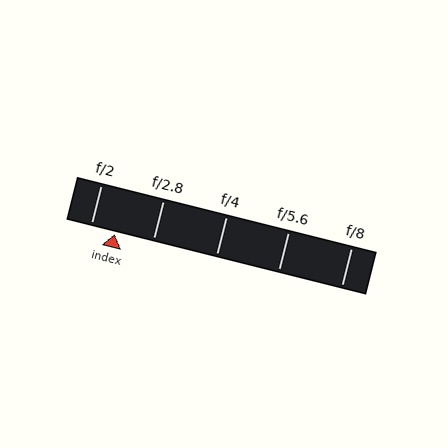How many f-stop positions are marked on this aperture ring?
There are 5 f-stop positions marked.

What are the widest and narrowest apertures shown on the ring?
The widest aperture shown is f/2 and the narrowest is f/8.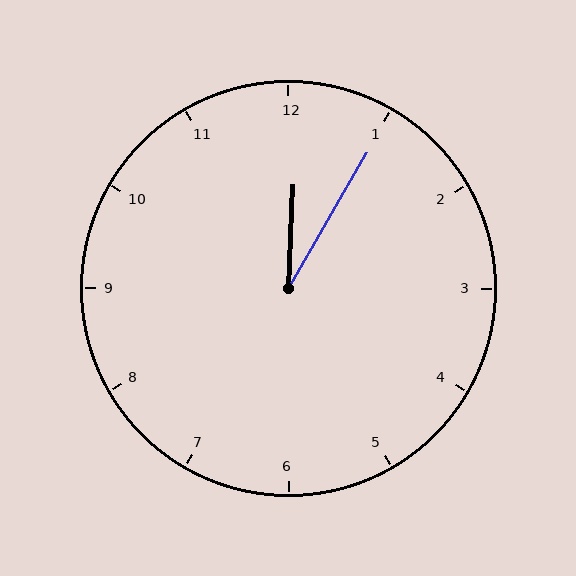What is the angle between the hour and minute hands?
Approximately 28 degrees.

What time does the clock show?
12:05.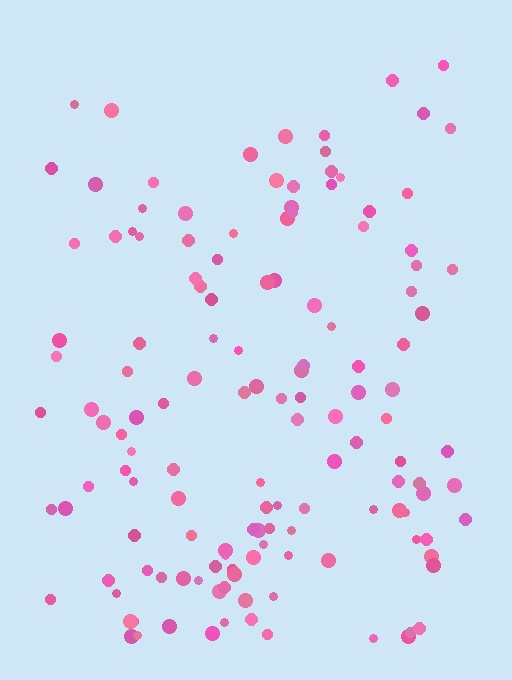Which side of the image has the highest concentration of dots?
The bottom.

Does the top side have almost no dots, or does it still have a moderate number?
Still a moderate number, just noticeably fewer than the bottom.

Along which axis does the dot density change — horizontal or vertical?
Vertical.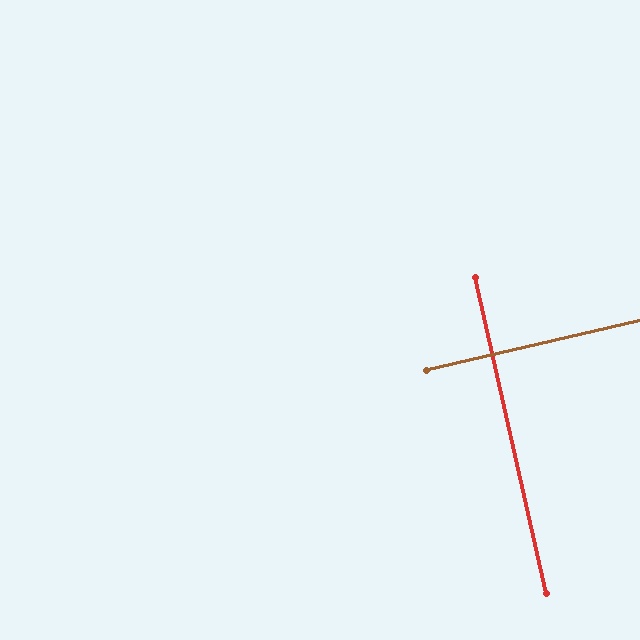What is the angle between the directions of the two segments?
Approximately 90 degrees.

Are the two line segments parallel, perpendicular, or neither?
Perpendicular — they meet at approximately 90°.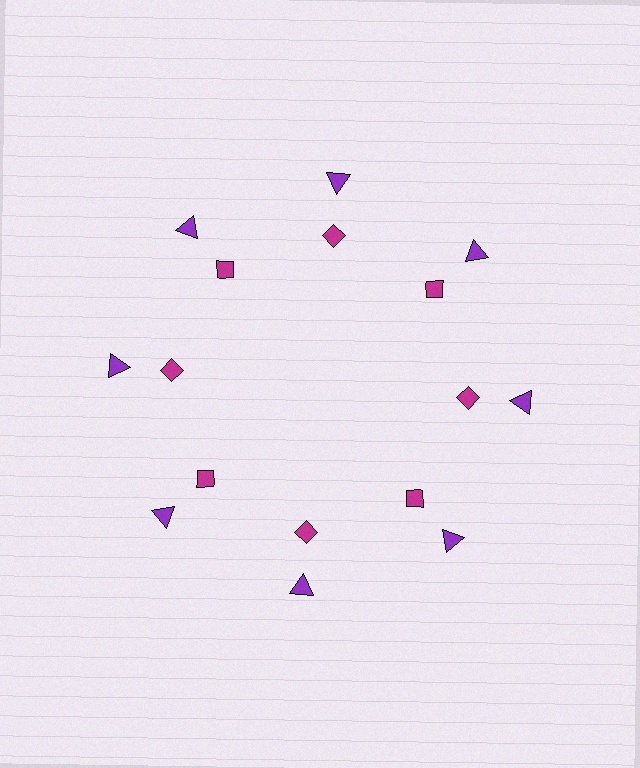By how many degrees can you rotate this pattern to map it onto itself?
The pattern maps onto itself every 45 degrees of rotation.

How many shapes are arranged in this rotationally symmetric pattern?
There are 16 shapes, arranged in 8 groups of 2.